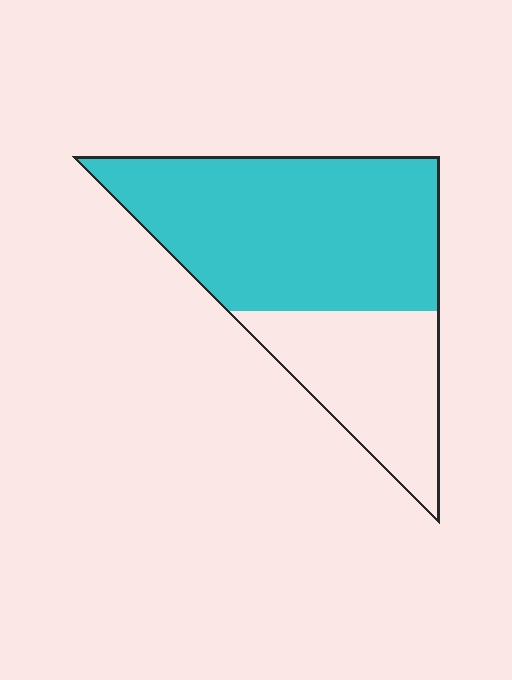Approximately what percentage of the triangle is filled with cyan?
Approximately 65%.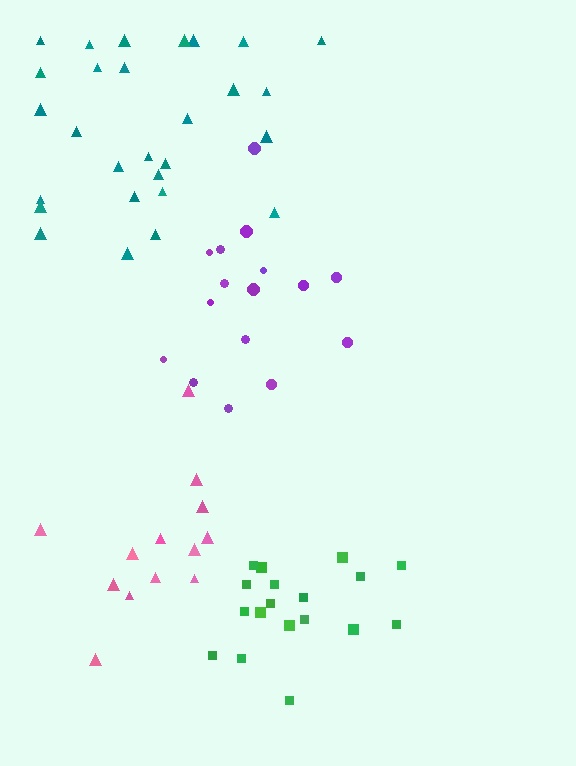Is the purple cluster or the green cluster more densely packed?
Green.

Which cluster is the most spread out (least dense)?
Pink.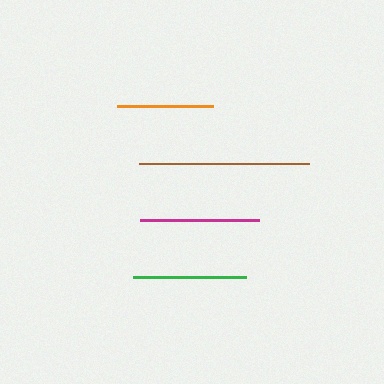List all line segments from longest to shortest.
From longest to shortest: brown, magenta, green, orange.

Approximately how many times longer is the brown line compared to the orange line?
The brown line is approximately 1.8 times the length of the orange line.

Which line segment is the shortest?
The orange line is the shortest at approximately 96 pixels.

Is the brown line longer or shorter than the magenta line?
The brown line is longer than the magenta line.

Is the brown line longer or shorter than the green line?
The brown line is longer than the green line.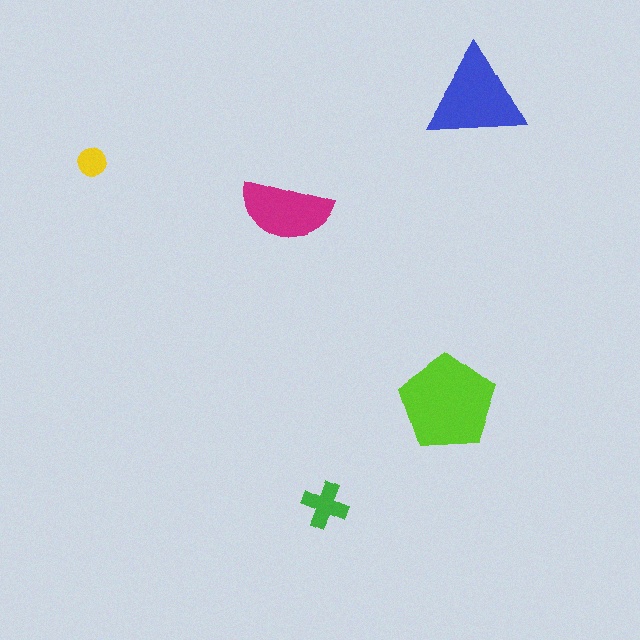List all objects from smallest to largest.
The yellow circle, the green cross, the magenta semicircle, the blue triangle, the lime pentagon.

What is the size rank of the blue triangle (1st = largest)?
2nd.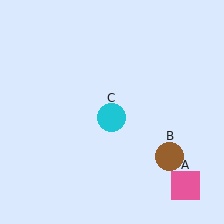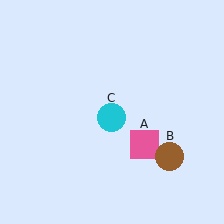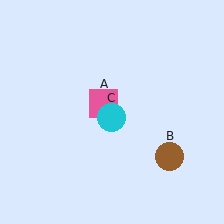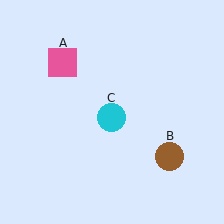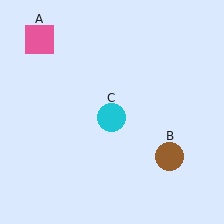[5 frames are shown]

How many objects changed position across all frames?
1 object changed position: pink square (object A).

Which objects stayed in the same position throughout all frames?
Brown circle (object B) and cyan circle (object C) remained stationary.